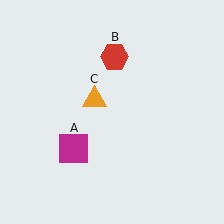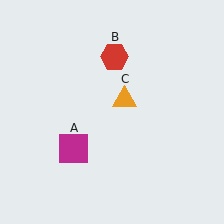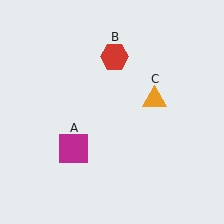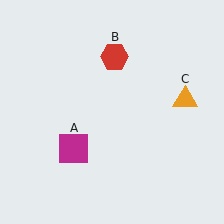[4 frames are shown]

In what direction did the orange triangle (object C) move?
The orange triangle (object C) moved right.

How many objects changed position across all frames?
1 object changed position: orange triangle (object C).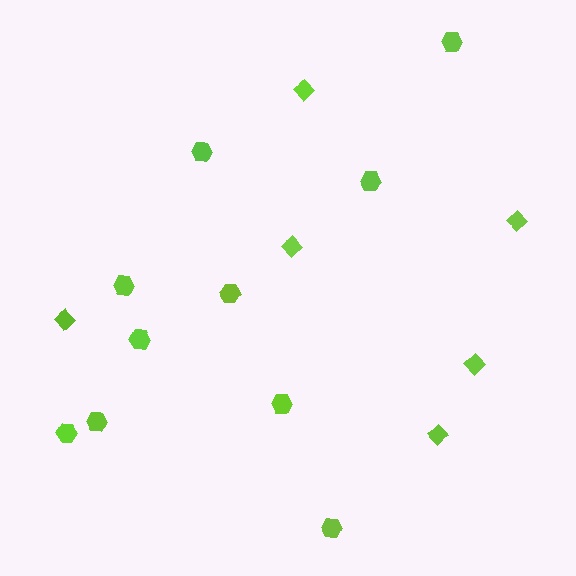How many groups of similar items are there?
There are 2 groups: one group of hexagons (10) and one group of diamonds (6).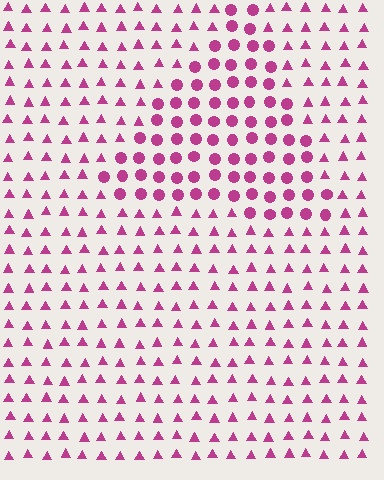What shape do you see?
I see a triangle.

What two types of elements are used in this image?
The image uses circles inside the triangle region and triangles outside it.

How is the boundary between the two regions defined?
The boundary is defined by a change in element shape: circles inside vs. triangles outside. All elements share the same color and spacing.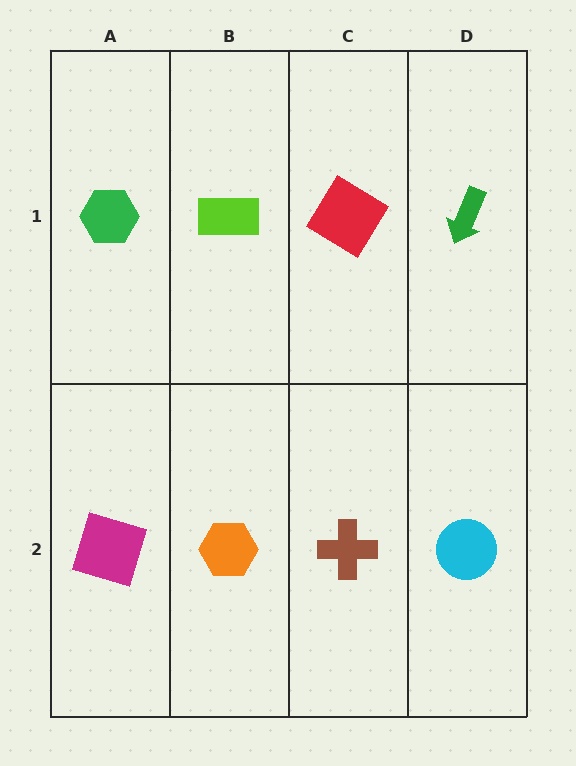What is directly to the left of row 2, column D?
A brown cross.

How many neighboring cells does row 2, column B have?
3.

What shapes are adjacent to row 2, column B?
A lime rectangle (row 1, column B), a magenta square (row 2, column A), a brown cross (row 2, column C).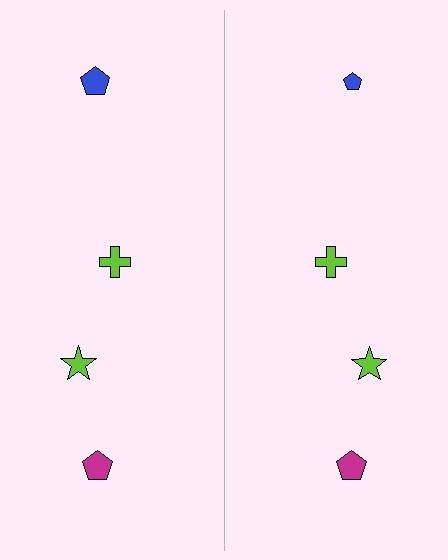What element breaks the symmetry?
The blue pentagon on the right side has a different size than its mirror counterpart.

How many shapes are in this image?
There are 8 shapes in this image.